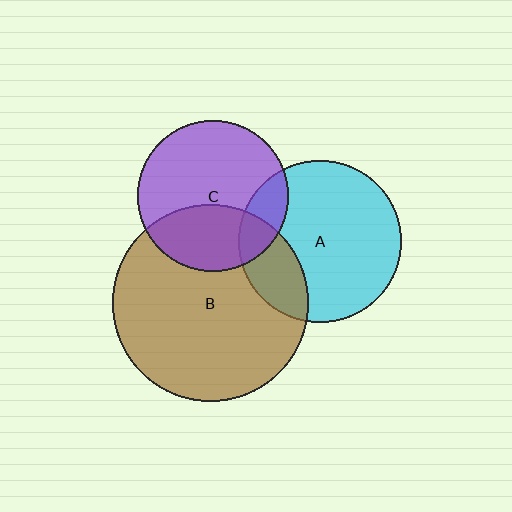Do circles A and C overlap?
Yes.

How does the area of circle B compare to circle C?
Approximately 1.7 times.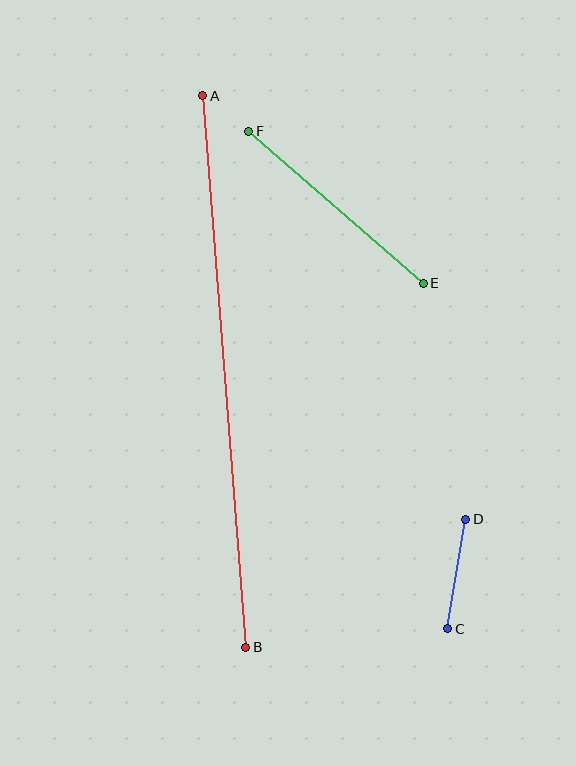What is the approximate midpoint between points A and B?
The midpoint is at approximately (224, 371) pixels.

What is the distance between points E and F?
The distance is approximately 231 pixels.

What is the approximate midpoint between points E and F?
The midpoint is at approximately (336, 207) pixels.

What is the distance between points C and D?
The distance is approximately 111 pixels.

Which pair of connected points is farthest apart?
Points A and B are farthest apart.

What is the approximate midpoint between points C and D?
The midpoint is at approximately (457, 574) pixels.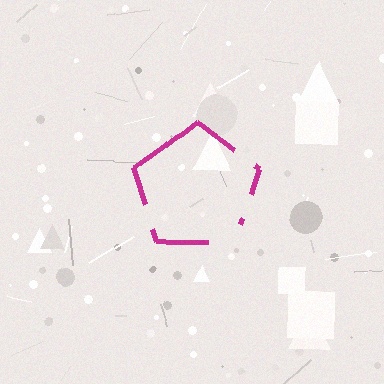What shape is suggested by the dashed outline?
The dashed outline suggests a pentagon.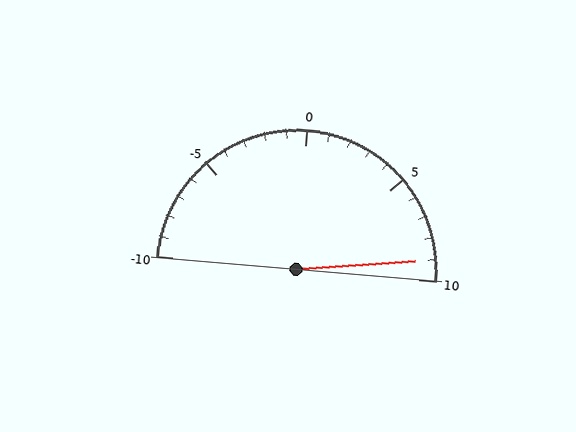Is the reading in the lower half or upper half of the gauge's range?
The reading is in the upper half of the range (-10 to 10).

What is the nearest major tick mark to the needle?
The nearest major tick mark is 10.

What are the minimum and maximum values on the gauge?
The gauge ranges from -10 to 10.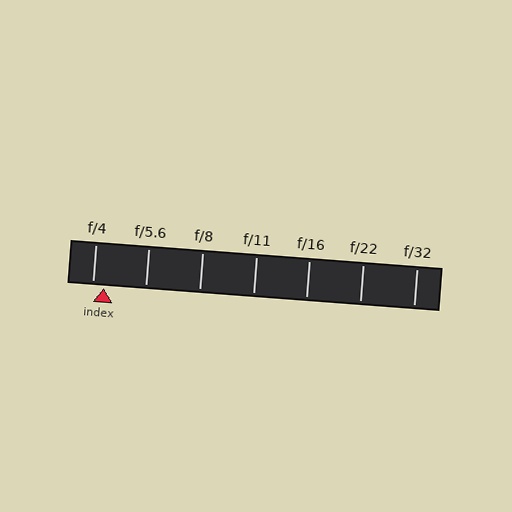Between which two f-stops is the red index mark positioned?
The index mark is between f/4 and f/5.6.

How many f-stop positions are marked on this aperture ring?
There are 7 f-stop positions marked.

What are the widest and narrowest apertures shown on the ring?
The widest aperture shown is f/4 and the narrowest is f/32.